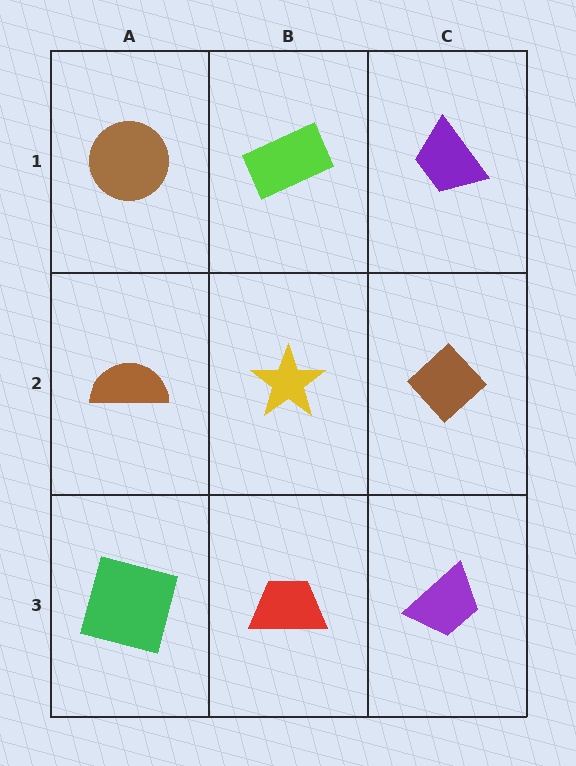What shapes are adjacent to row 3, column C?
A brown diamond (row 2, column C), a red trapezoid (row 3, column B).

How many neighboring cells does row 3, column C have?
2.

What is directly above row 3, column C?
A brown diamond.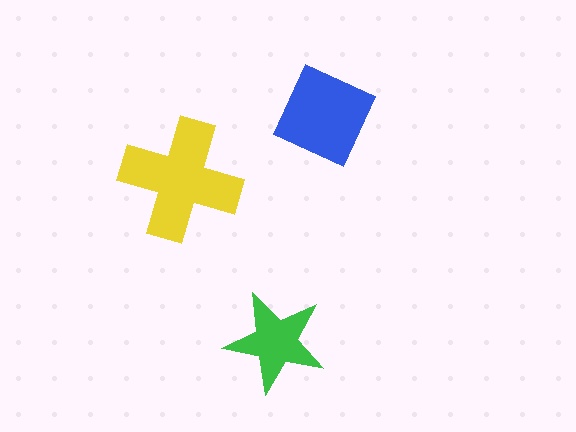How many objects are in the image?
There are 3 objects in the image.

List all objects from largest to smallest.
The yellow cross, the blue diamond, the green star.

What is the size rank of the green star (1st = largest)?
3rd.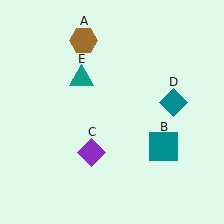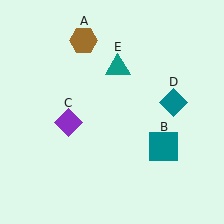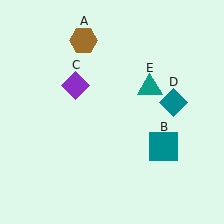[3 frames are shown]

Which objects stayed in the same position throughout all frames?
Brown hexagon (object A) and teal square (object B) and teal diamond (object D) remained stationary.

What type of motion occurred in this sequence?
The purple diamond (object C), teal triangle (object E) rotated clockwise around the center of the scene.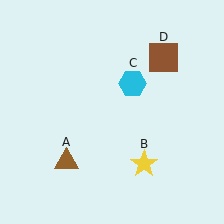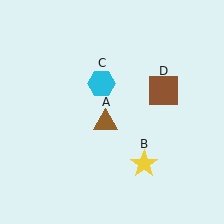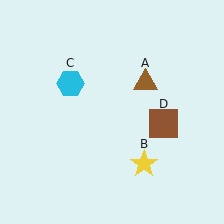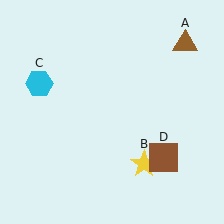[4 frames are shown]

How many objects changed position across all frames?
3 objects changed position: brown triangle (object A), cyan hexagon (object C), brown square (object D).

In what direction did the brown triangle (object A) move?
The brown triangle (object A) moved up and to the right.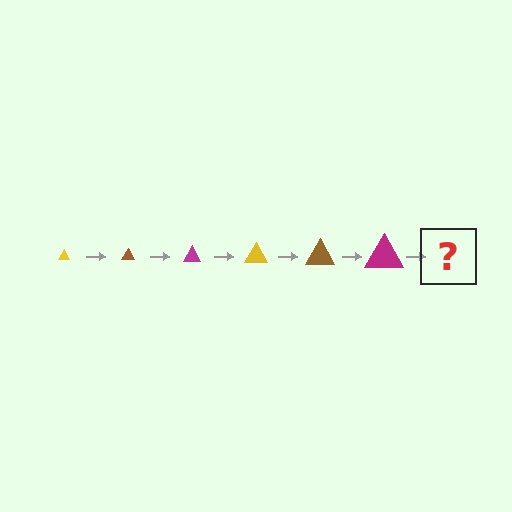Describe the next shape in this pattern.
It should be a yellow triangle, larger than the previous one.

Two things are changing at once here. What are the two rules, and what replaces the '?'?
The two rules are that the triangle grows larger each step and the color cycles through yellow, brown, and magenta. The '?' should be a yellow triangle, larger than the previous one.